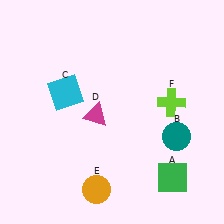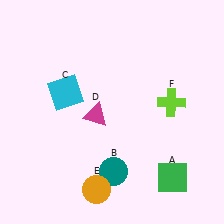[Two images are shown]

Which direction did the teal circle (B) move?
The teal circle (B) moved left.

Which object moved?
The teal circle (B) moved left.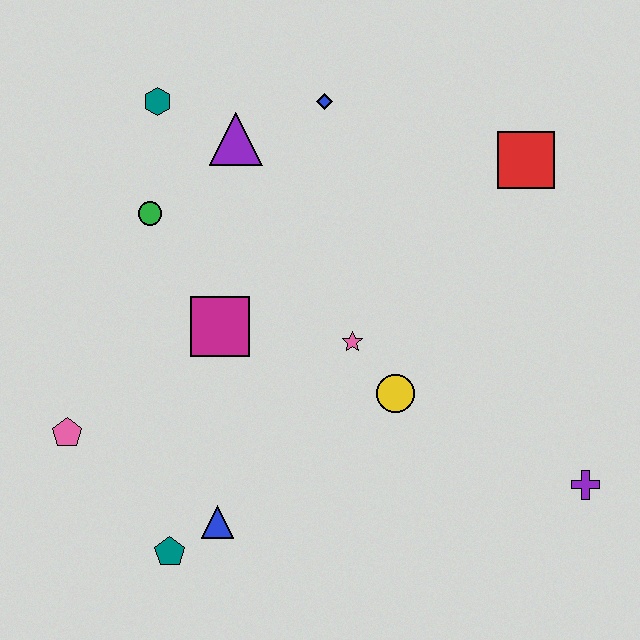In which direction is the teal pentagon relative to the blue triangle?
The teal pentagon is to the left of the blue triangle.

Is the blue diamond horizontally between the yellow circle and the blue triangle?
Yes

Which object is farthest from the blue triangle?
The red square is farthest from the blue triangle.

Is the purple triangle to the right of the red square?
No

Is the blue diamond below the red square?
No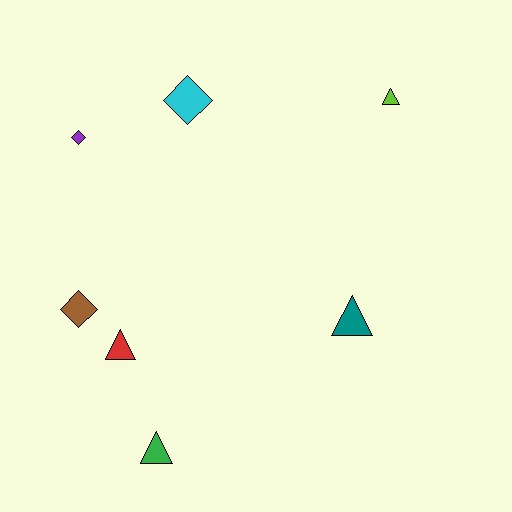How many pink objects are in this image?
There are no pink objects.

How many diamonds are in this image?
There are 3 diamonds.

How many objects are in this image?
There are 7 objects.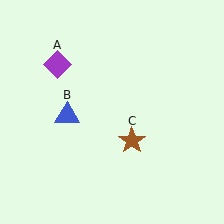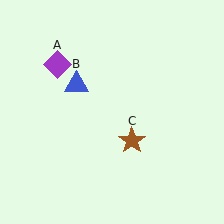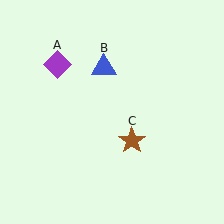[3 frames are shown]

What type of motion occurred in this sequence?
The blue triangle (object B) rotated clockwise around the center of the scene.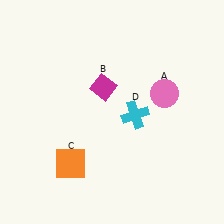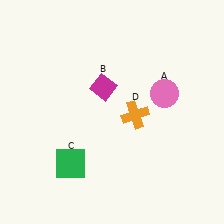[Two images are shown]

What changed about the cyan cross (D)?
In Image 1, D is cyan. In Image 2, it changed to orange.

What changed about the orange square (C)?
In Image 1, C is orange. In Image 2, it changed to green.